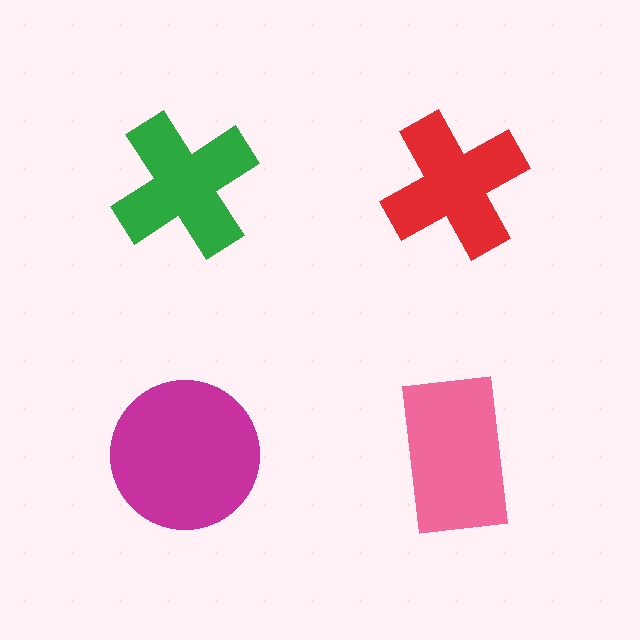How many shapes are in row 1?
2 shapes.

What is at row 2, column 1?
A magenta circle.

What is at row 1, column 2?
A red cross.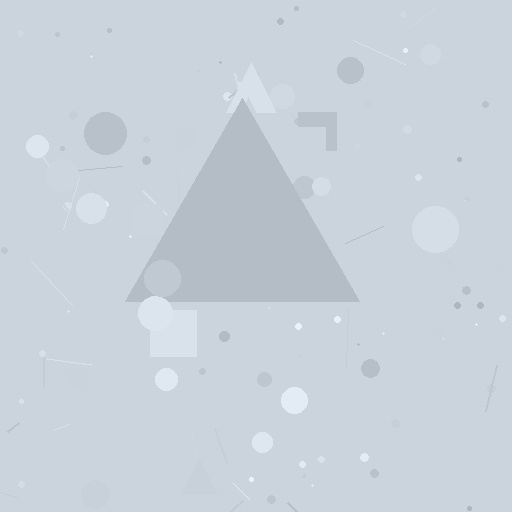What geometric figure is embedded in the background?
A triangle is embedded in the background.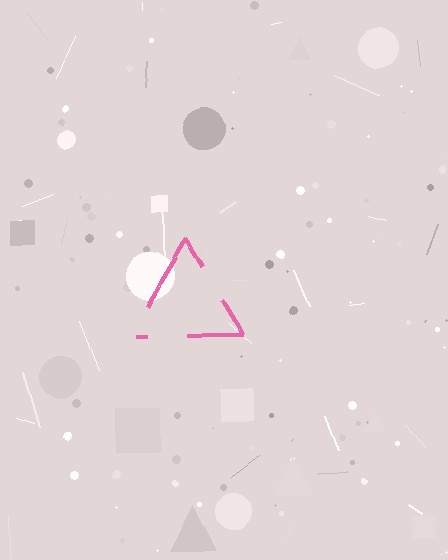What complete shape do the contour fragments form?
The contour fragments form a triangle.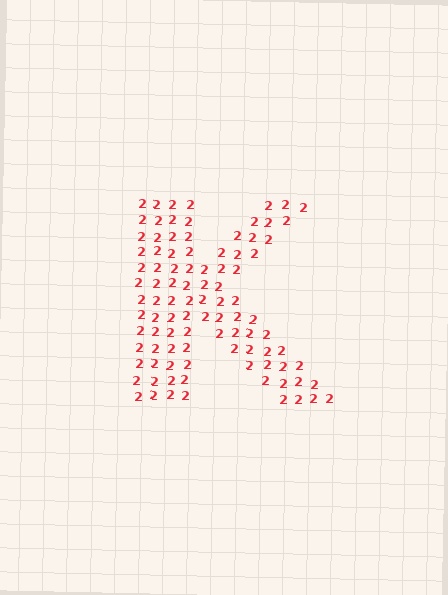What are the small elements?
The small elements are digit 2's.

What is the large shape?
The large shape is the letter K.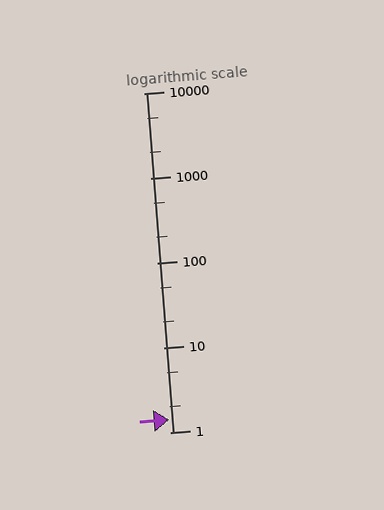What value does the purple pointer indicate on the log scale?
The pointer indicates approximately 1.4.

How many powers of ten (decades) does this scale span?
The scale spans 4 decades, from 1 to 10000.